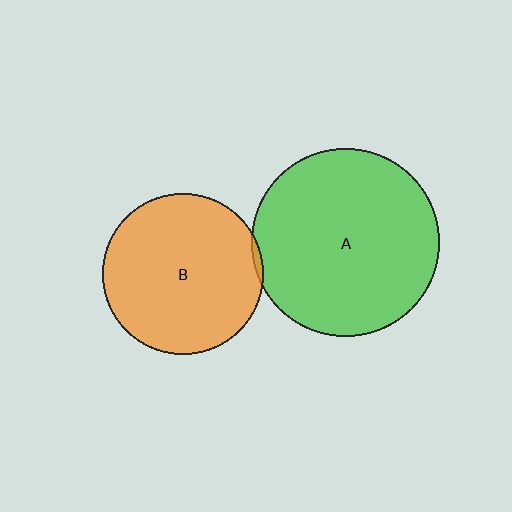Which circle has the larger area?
Circle A (green).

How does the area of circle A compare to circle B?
Approximately 1.4 times.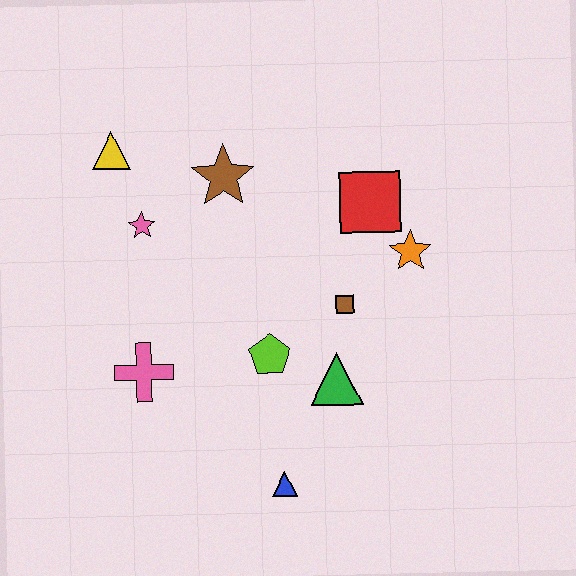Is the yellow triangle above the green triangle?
Yes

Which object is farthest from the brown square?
The yellow triangle is farthest from the brown square.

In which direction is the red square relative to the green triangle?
The red square is above the green triangle.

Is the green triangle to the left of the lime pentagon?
No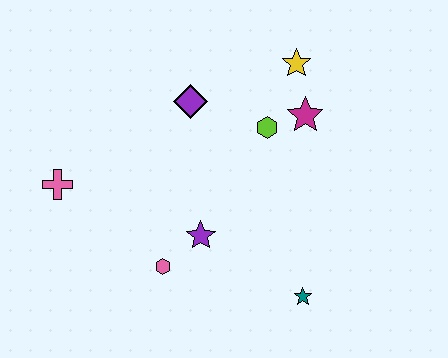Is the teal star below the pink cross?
Yes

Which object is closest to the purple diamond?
The lime hexagon is closest to the purple diamond.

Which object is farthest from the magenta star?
The pink cross is farthest from the magenta star.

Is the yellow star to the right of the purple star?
Yes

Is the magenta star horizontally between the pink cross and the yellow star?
No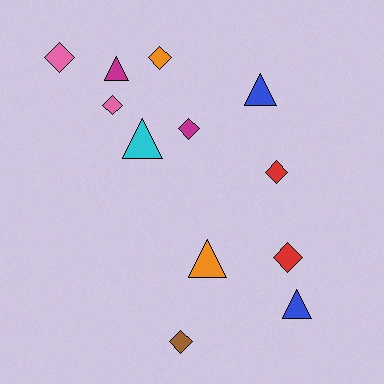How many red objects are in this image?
There are 2 red objects.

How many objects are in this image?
There are 12 objects.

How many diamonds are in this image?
There are 7 diamonds.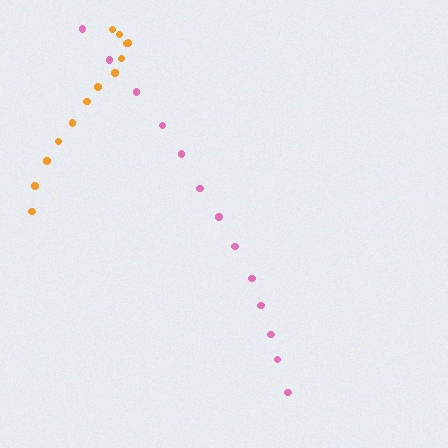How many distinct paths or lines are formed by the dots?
There are 2 distinct paths.